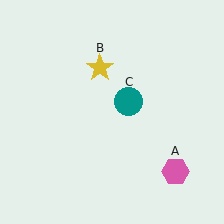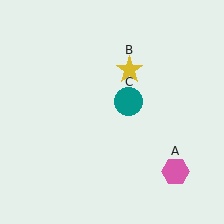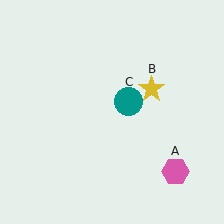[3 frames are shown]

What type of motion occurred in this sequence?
The yellow star (object B) rotated clockwise around the center of the scene.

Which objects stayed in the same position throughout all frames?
Pink hexagon (object A) and teal circle (object C) remained stationary.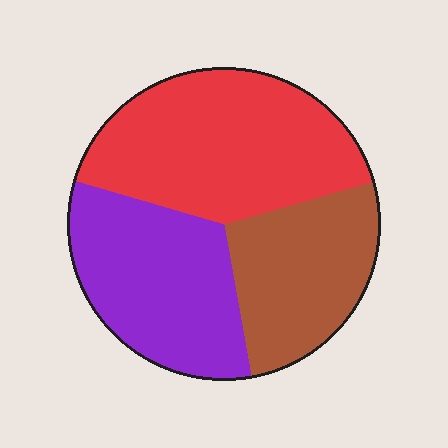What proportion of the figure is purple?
Purple takes up between a quarter and a half of the figure.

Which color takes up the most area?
Red, at roughly 40%.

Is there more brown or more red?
Red.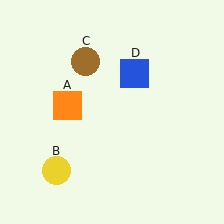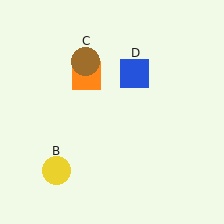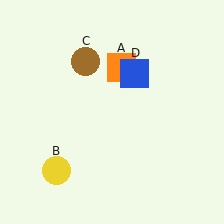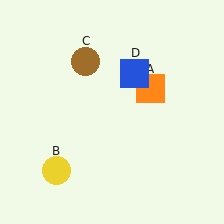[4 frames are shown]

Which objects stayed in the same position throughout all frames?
Yellow circle (object B) and brown circle (object C) and blue square (object D) remained stationary.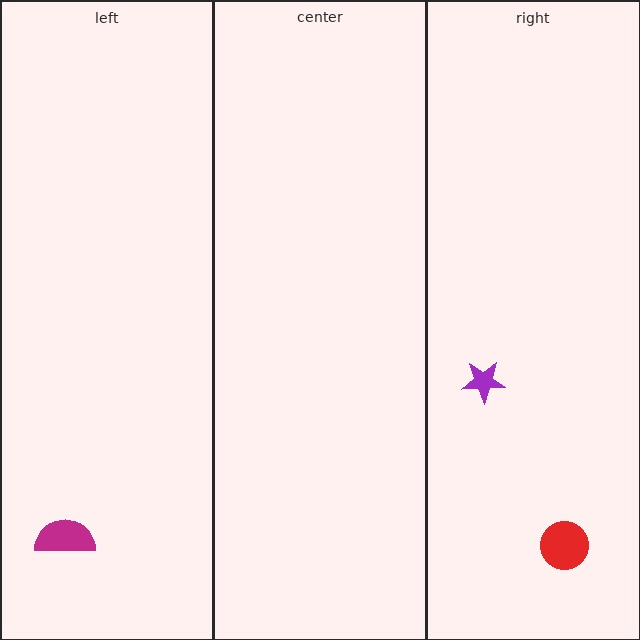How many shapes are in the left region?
1.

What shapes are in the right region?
The red circle, the purple star.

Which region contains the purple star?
The right region.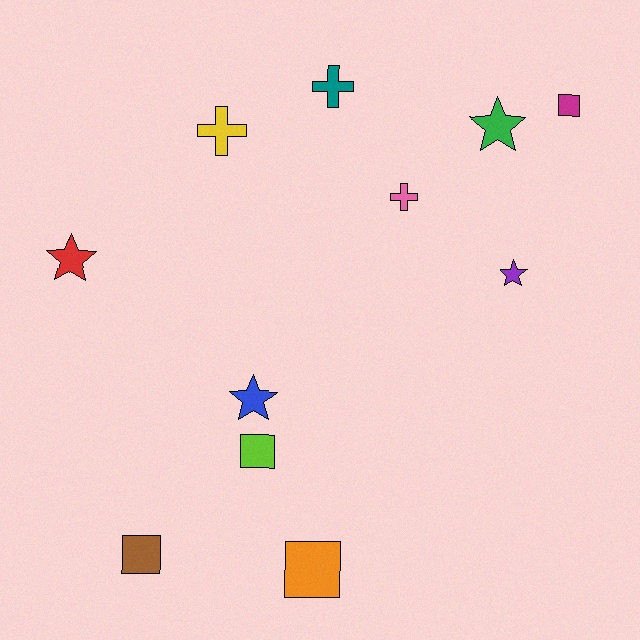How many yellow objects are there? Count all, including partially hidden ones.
There is 1 yellow object.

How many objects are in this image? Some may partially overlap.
There are 11 objects.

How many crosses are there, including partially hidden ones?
There are 3 crosses.